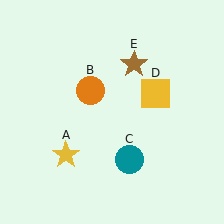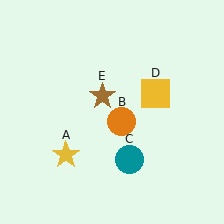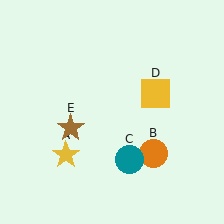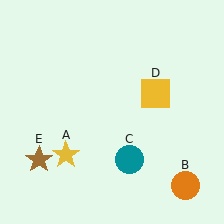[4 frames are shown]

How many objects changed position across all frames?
2 objects changed position: orange circle (object B), brown star (object E).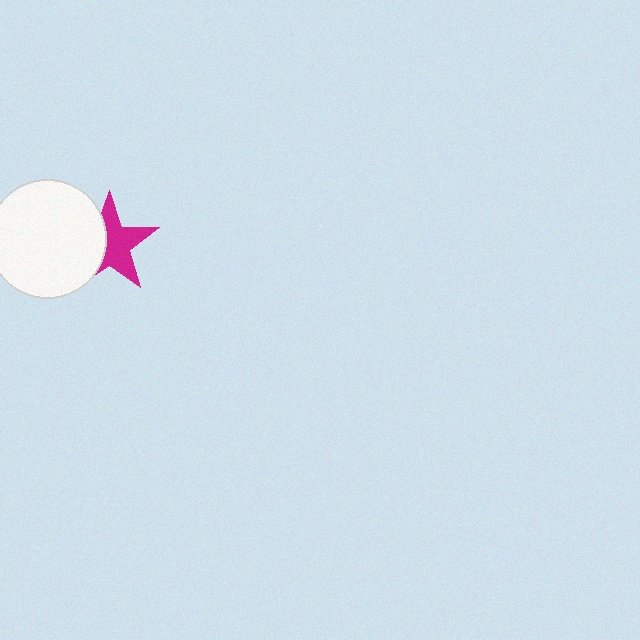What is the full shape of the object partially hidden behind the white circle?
The partially hidden object is a magenta star.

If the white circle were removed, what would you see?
You would see the complete magenta star.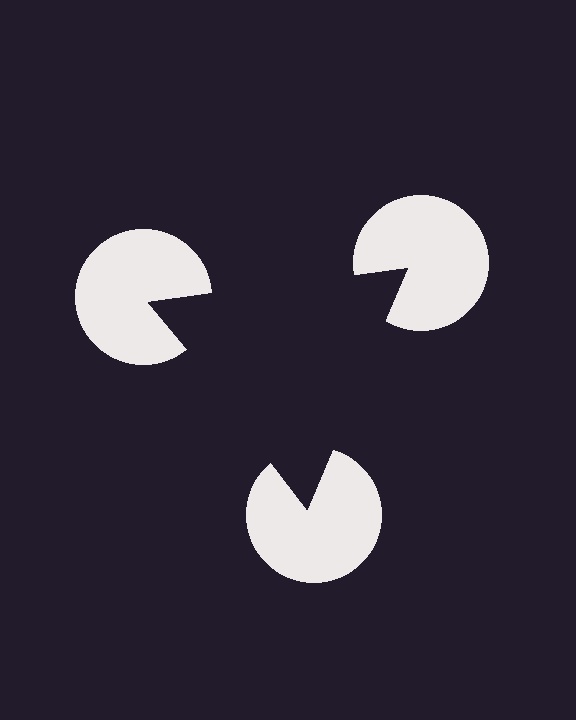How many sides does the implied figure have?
3 sides.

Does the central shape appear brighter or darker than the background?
It typically appears slightly darker than the background, even though no actual brightness change is drawn.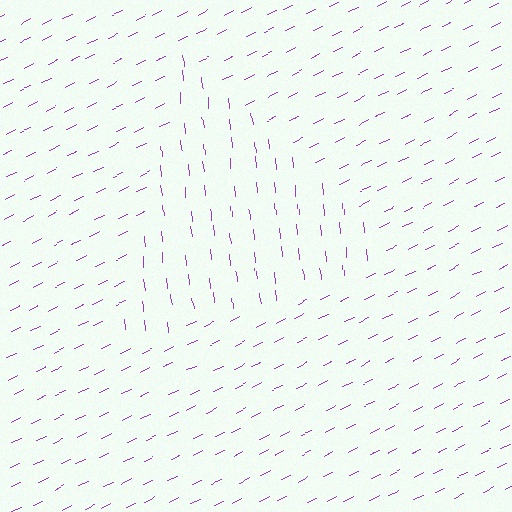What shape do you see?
I see a triangle.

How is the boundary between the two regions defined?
The boundary is defined purely by a change in line orientation (approximately 70 degrees difference). All lines are the same color and thickness.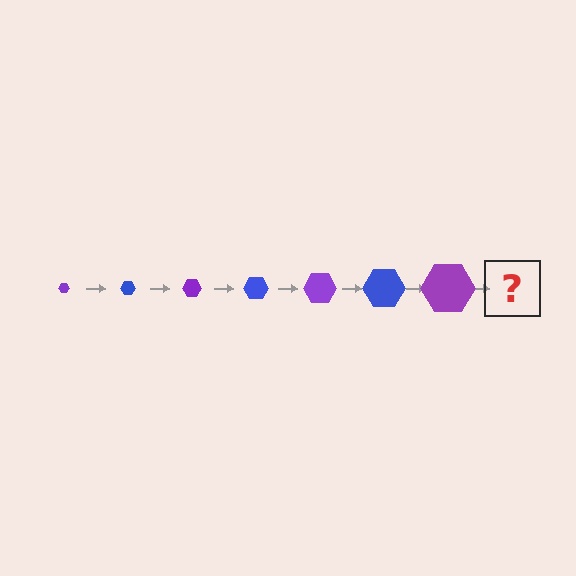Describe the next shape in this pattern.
It should be a blue hexagon, larger than the previous one.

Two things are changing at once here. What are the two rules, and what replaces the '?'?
The two rules are that the hexagon grows larger each step and the color cycles through purple and blue. The '?' should be a blue hexagon, larger than the previous one.